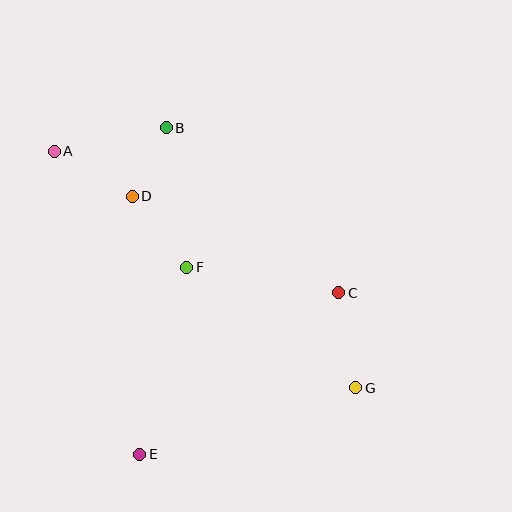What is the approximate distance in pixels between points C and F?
The distance between C and F is approximately 154 pixels.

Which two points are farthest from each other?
Points A and G are farthest from each other.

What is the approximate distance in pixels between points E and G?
The distance between E and G is approximately 226 pixels.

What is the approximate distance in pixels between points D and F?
The distance between D and F is approximately 89 pixels.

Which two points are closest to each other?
Points B and D are closest to each other.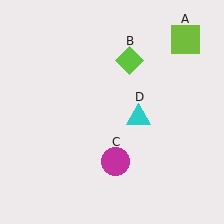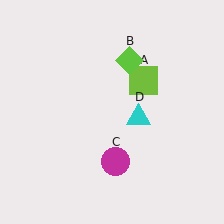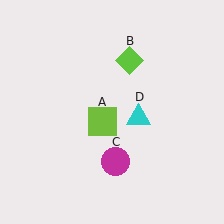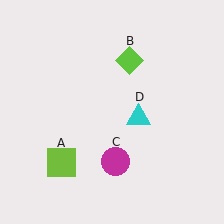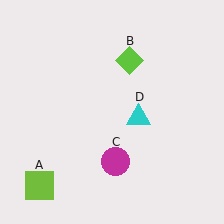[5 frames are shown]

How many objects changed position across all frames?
1 object changed position: lime square (object A).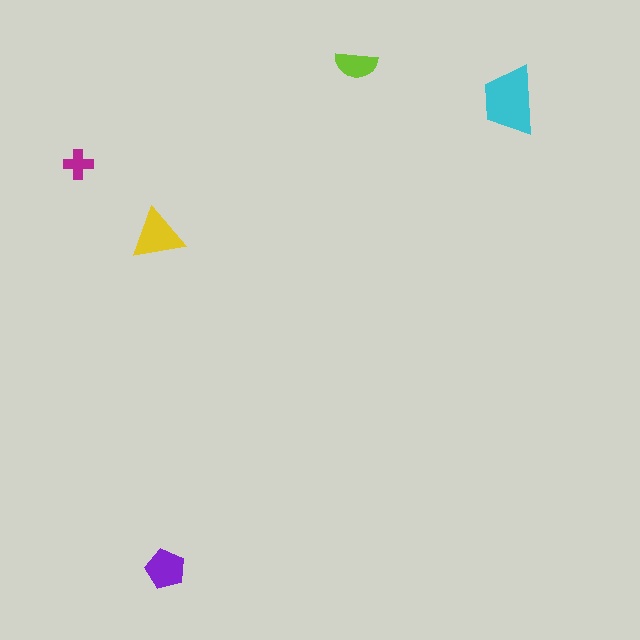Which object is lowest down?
The purple pentagon is bottommost.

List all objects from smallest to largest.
The magenta cross, the lime semicircle, the purple pentagon, the yellow triangle, the cyan trapezoid.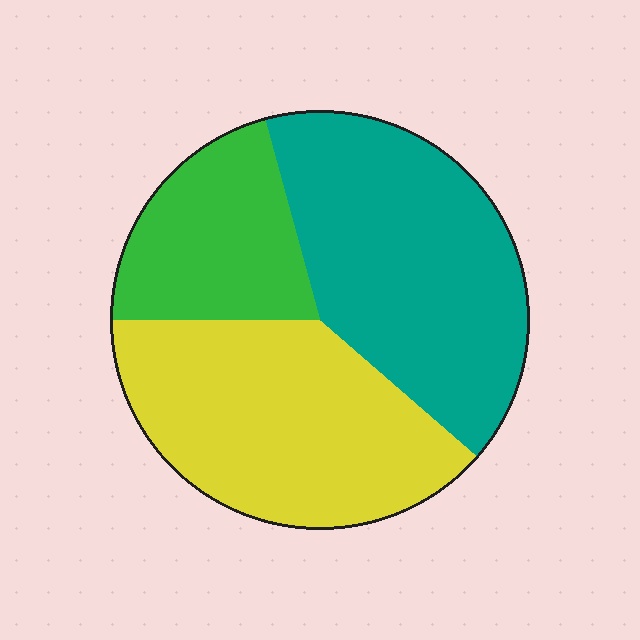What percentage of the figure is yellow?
Yellow covers about 40% of the figure.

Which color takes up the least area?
Green, at roughly 20%.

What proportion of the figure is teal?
Teal takes up about two fifths (2/5) of the figure.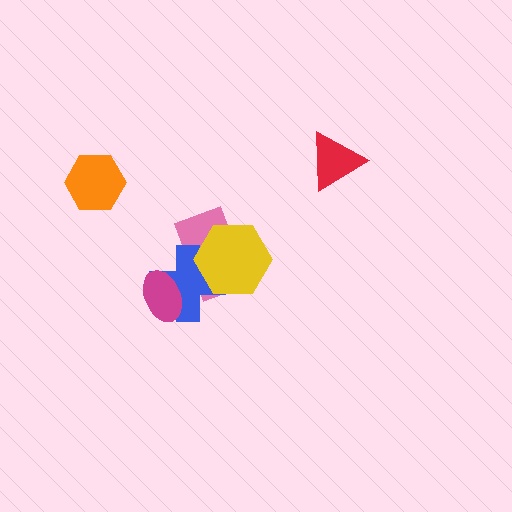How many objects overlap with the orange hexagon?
0 objects overlap with the orange hexagon.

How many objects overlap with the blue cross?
3 objects overlap with the blue cross.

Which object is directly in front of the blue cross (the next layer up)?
The yellow hexagon is directly in front of the blue cross.